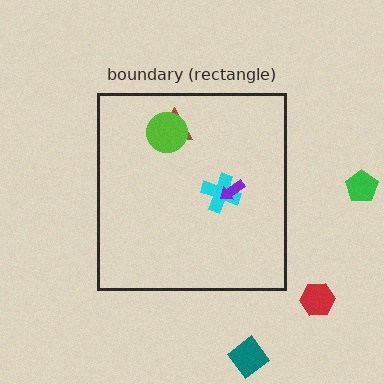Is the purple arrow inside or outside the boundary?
Inside.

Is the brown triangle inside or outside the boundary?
Inside.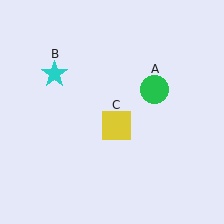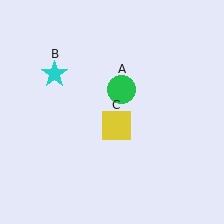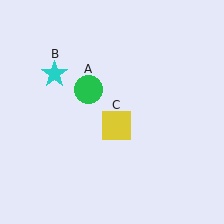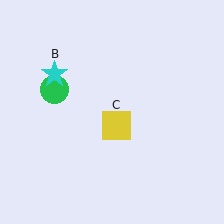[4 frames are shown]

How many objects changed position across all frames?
1 object changed position: green circle (object A).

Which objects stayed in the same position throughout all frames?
Cyan star (object B) and yellow square (object C) remained stationary.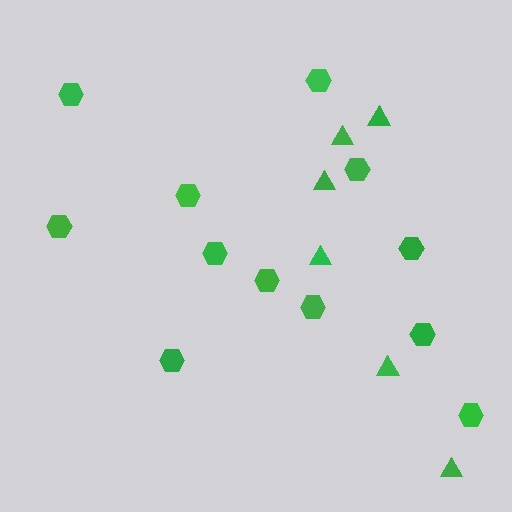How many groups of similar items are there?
There are 2 groups: one group of triangles (6) and one group of hexagons (12).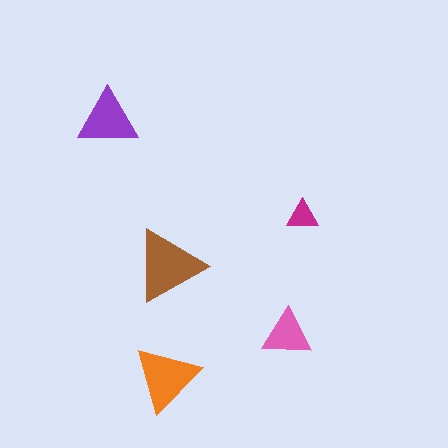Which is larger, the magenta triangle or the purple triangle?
The purple one.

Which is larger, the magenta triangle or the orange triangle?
The orange one.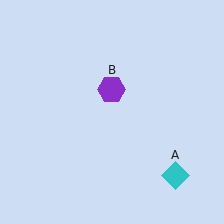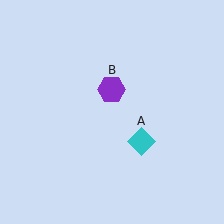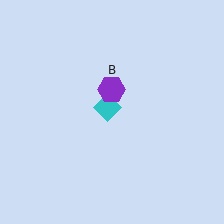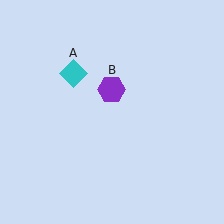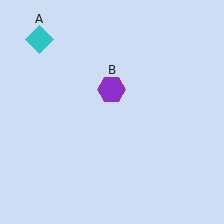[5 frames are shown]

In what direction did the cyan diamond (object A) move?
The cyan diamond (object A) moved up and to the left.